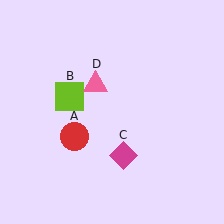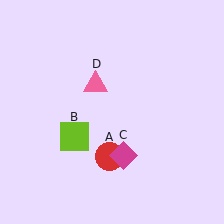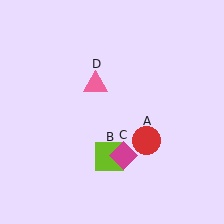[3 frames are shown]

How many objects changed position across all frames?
2 objects changed position: red circle (object A), lime square (object B).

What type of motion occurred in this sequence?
The red circle (object A), lime square (object B) rotated counterclockwise around the center of the scene.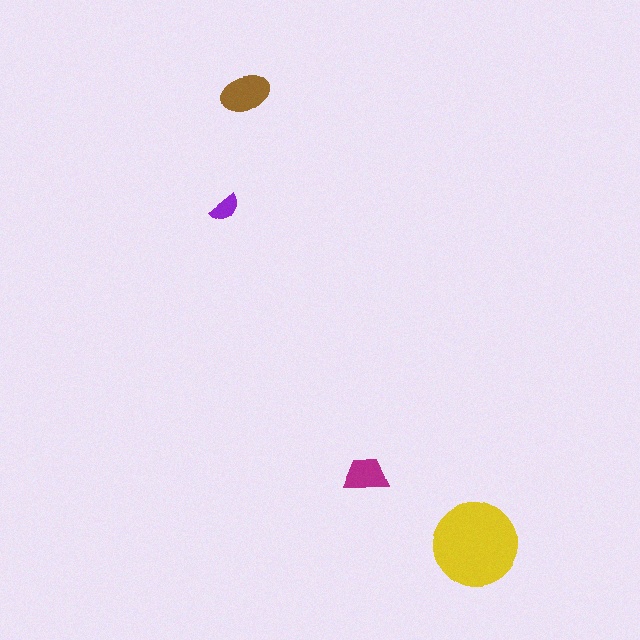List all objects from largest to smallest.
The yellow circle, the brown ellipse, the magenta trapezoid, the purple semicircle.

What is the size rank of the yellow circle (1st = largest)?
1st.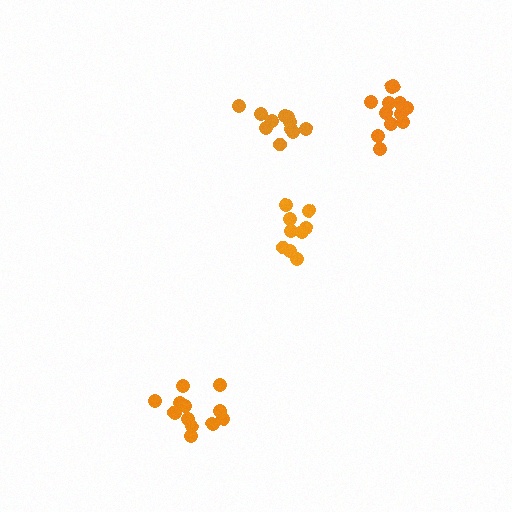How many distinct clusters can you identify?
There are 4 distinct clusters.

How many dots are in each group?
Group 1: 14 dots, Group 2: 12 dots, Group 3: 11 dots, Group 4: 9 dots (46 total).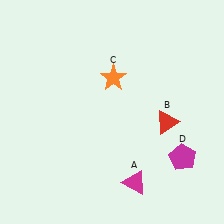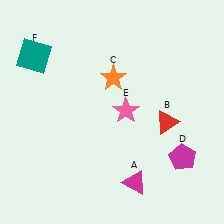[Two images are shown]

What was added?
A pink star (E), a teal square (F) were added in Image 2.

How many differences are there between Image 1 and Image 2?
There are 2 differences between the two images.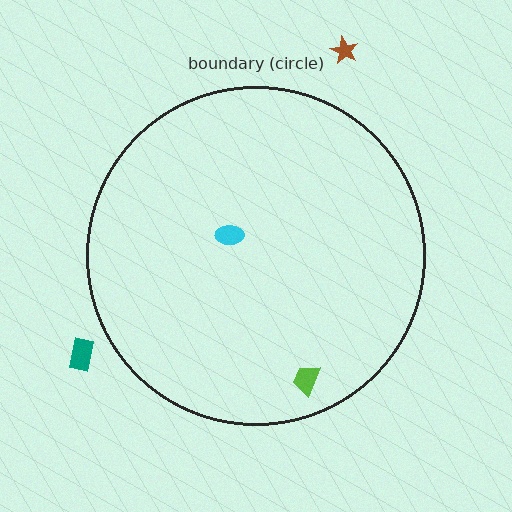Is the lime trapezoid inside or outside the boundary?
Inside.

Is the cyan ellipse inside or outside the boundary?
Inside.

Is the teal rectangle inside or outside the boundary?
Outside.